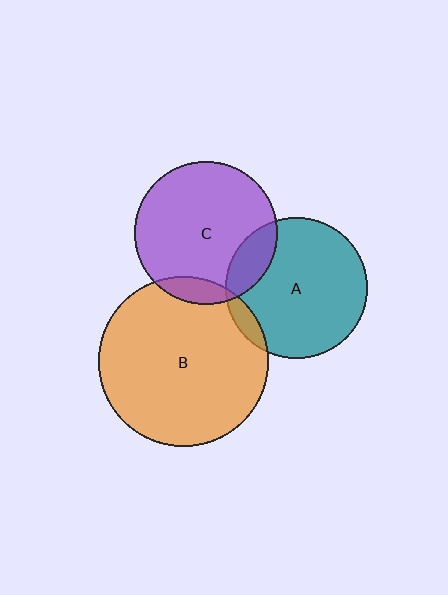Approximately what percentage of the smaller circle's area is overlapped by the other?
Approximately 5%.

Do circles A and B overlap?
Yes.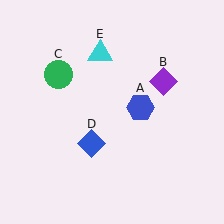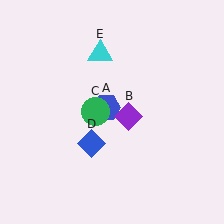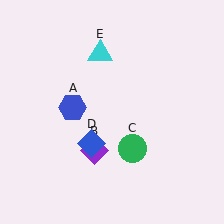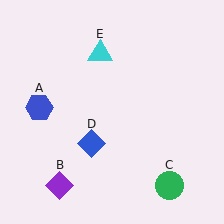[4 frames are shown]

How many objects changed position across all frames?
3 objects changed position: blue hexagon (object A), purple diamond (object B), green circle (object C).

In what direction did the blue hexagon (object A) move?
The blue hexagon (object A) moved left.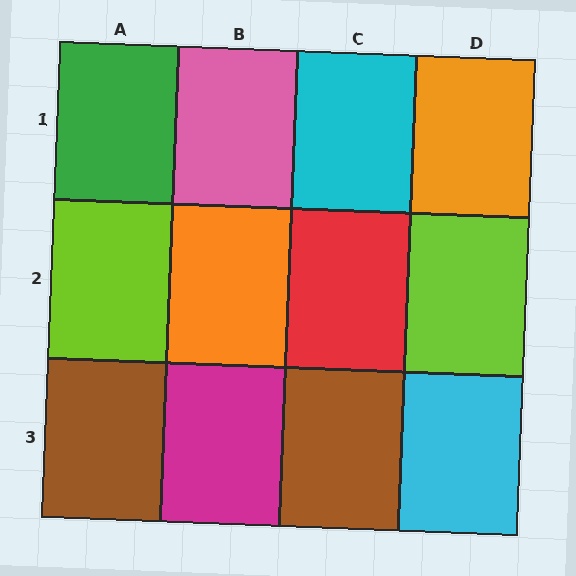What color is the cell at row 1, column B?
Pink.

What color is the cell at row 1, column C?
Cyan.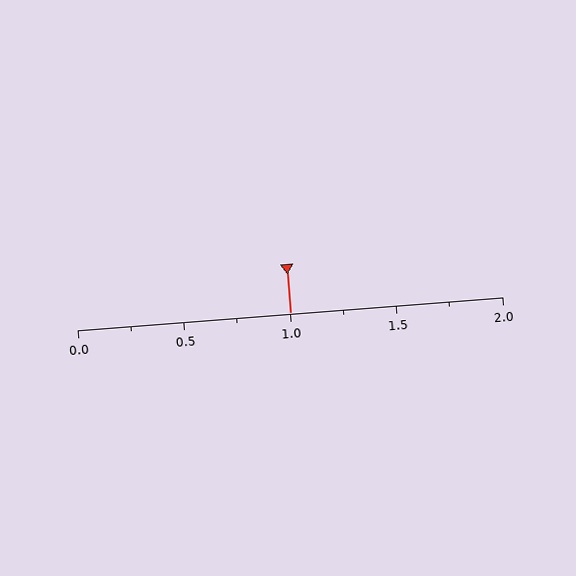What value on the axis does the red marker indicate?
The marker indicates approximately 1.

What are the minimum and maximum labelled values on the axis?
The axis runs from 0.0 to 2.0.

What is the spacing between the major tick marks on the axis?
The major ticks are spaced 0.5 apart.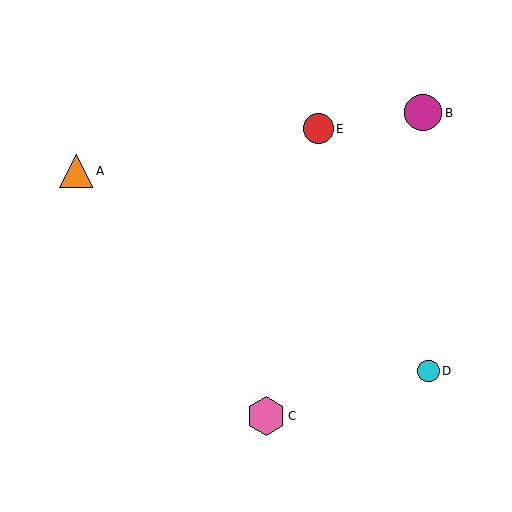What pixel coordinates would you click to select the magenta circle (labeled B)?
Click at (423, 113) to select the magenta circle B.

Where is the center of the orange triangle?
The center of the orange triangle is at (76, 171).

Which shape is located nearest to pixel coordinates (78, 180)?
The orange triangle (labeled A) at (76, 171) is nearest to that location.